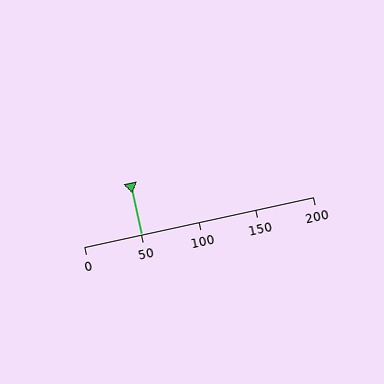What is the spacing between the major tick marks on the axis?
The major ticks are spaced 50 apart.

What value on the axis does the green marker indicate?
The marker indicates approximately 50.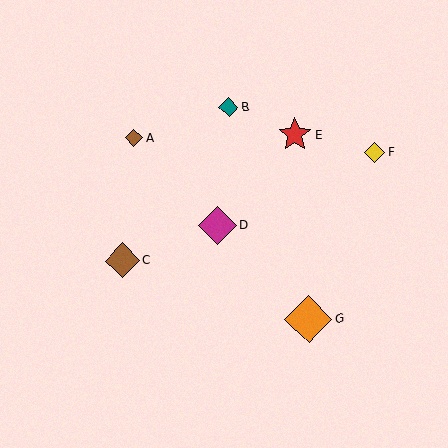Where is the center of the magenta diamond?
The center of the magenta diamond is at (217, 226).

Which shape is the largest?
The orange diamond (labeled G) is the largest.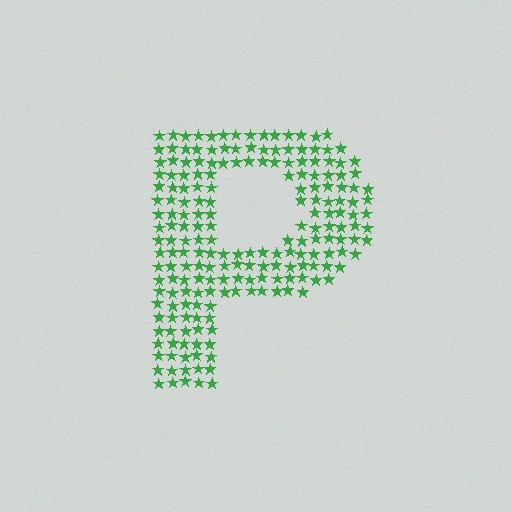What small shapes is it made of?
It is made of small stars.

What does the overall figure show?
The overall figure shows the letter P.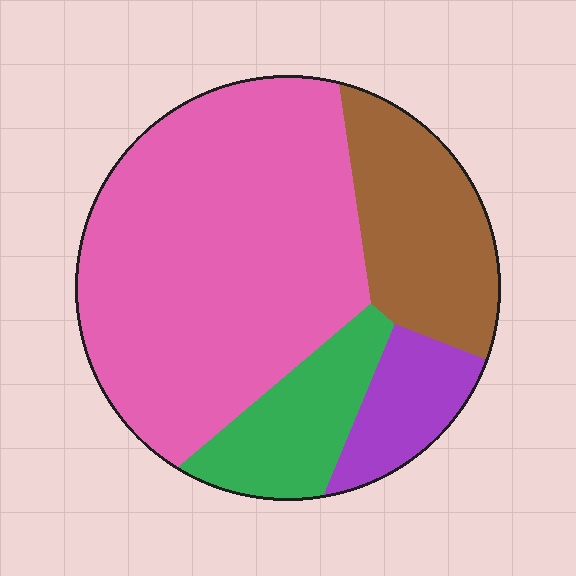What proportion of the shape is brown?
Brown takes up about one fifth (1/5) of the shape.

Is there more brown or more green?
Brown.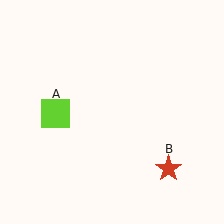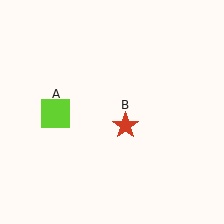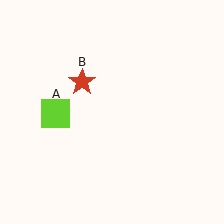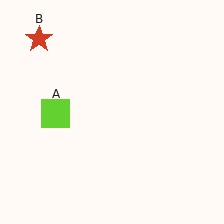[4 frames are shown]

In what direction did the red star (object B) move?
The red star (object B) moved up and to the left.